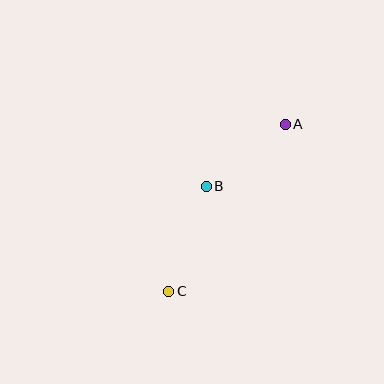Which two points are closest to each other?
Points A and B are closest to each other.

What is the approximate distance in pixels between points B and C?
The distance between B and C is approximately 111 pixels.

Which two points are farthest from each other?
Points A and C are farthest from each other.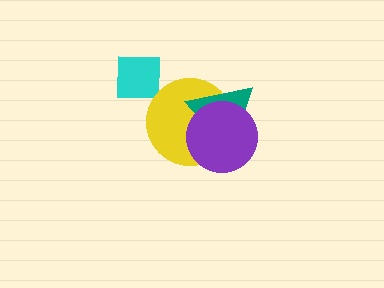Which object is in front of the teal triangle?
The purple circle is in front of the teal triangle.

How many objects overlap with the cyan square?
0 objects overlap with the cyan square.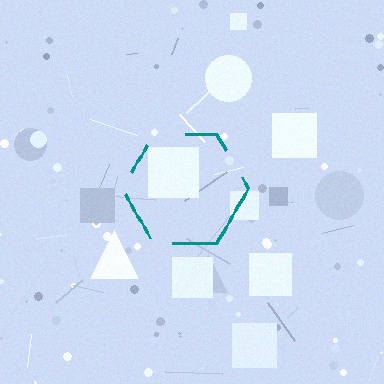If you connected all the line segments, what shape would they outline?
They would outline a hexagon.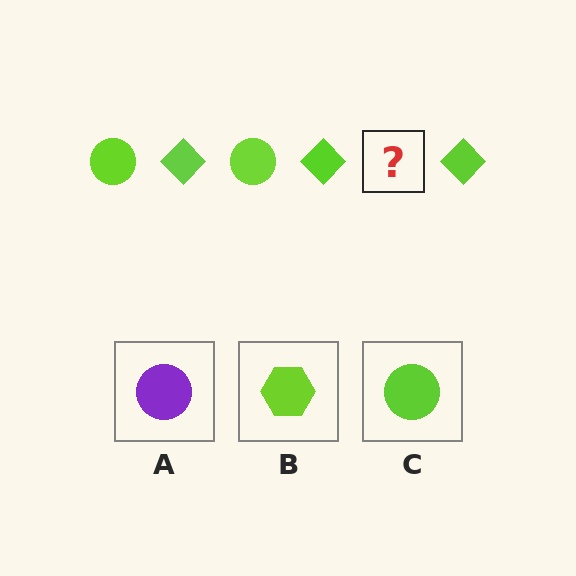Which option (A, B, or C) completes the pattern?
C.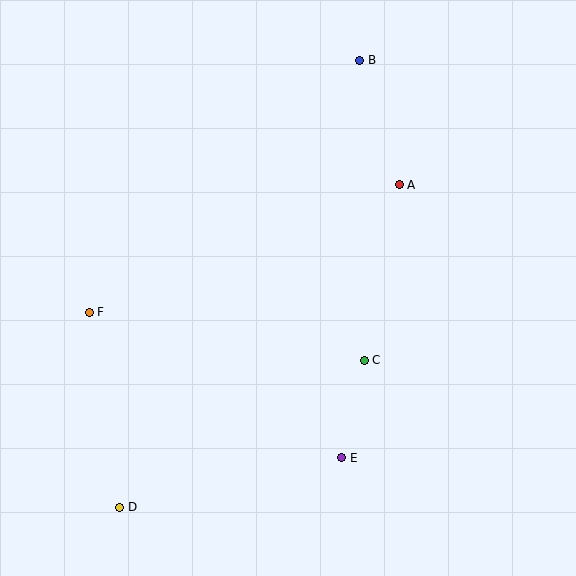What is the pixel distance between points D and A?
The distance between D and A is 427 pixels.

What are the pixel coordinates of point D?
Point D is at (120, 507).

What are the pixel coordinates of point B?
Point B is at (360, 60).